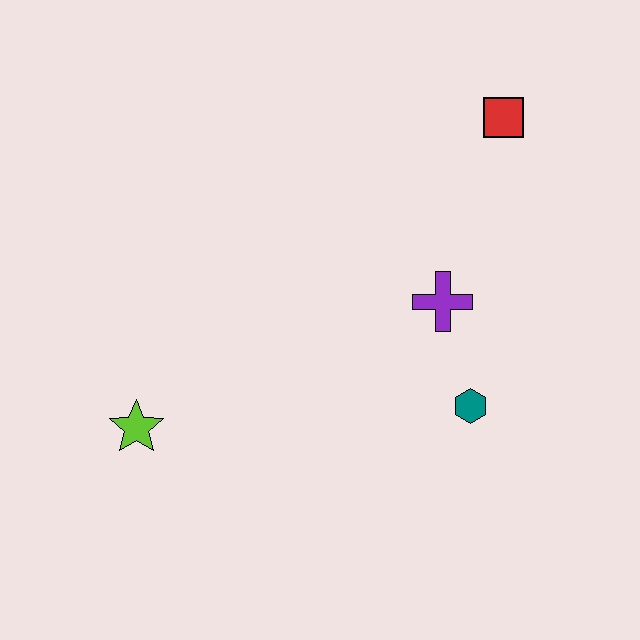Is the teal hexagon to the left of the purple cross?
No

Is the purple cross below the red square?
Yes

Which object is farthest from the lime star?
The red square is farthest from the lime star.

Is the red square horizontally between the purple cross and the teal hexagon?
No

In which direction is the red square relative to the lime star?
The red square is to the right of the lime star.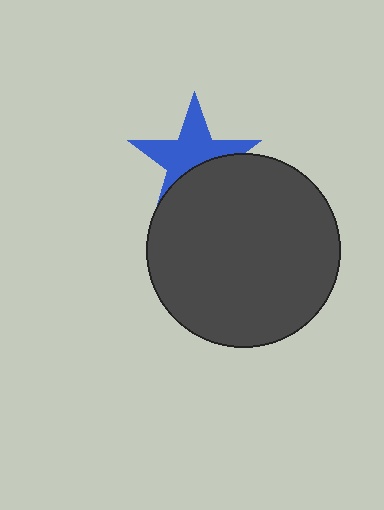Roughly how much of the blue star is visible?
About half of it is visible (roughly 61%).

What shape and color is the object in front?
The object in front is a dark gray circle.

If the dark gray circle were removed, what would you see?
You would see the complete blue star.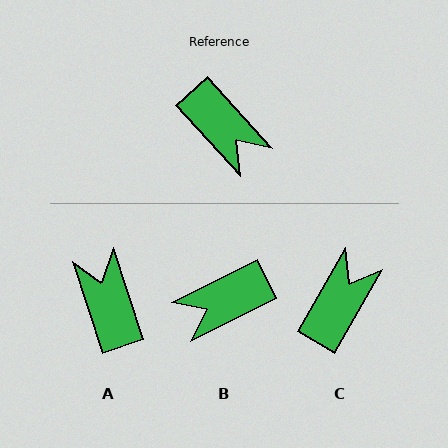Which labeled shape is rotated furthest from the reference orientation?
A, about 157 degrees away.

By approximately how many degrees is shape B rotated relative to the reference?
Approximately 105 degrees clockwise.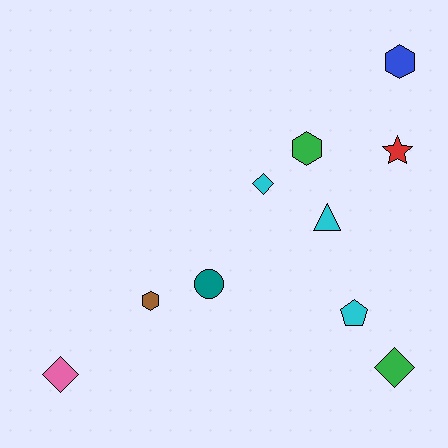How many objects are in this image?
There are 10 objects.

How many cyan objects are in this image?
There are 3 cyan objects.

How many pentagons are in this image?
There is 1 pentagon.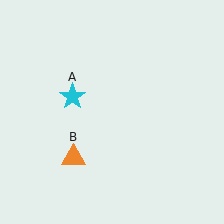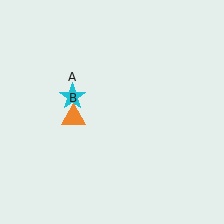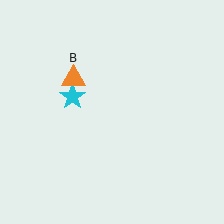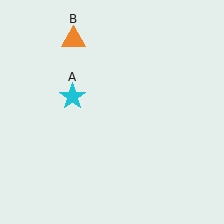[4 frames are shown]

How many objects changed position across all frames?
1 object changed position: orange triangle (object B).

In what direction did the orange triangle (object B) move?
The orange triangle (object B) moved up.